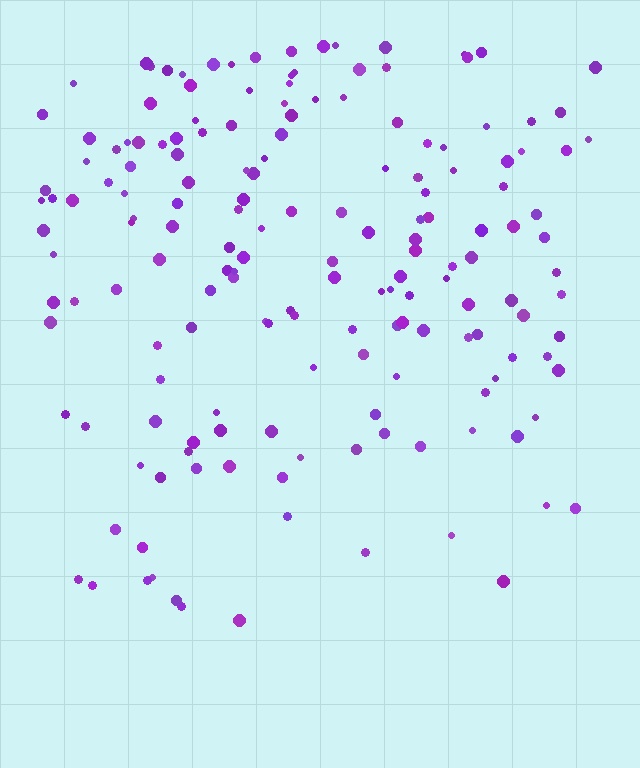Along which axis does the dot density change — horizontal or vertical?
Vertical.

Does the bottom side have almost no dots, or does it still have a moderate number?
Still a moderate number, just noticeably fewer than the top.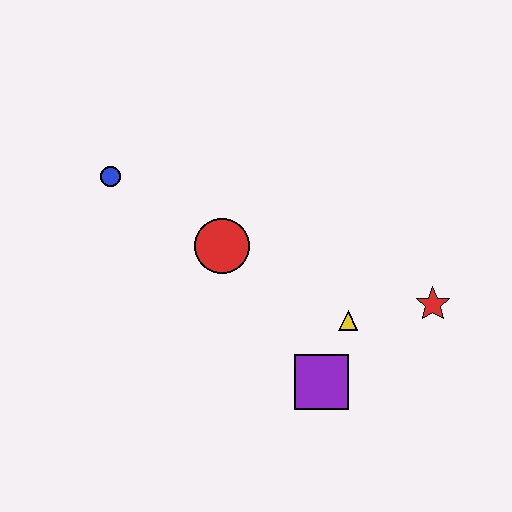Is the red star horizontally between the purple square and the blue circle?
No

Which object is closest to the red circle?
The blue circle is closest to the red circle.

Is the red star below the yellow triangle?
No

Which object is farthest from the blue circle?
The red star is farthest from the blue circle.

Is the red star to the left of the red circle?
No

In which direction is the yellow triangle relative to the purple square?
The yellow triangle is above the purple square.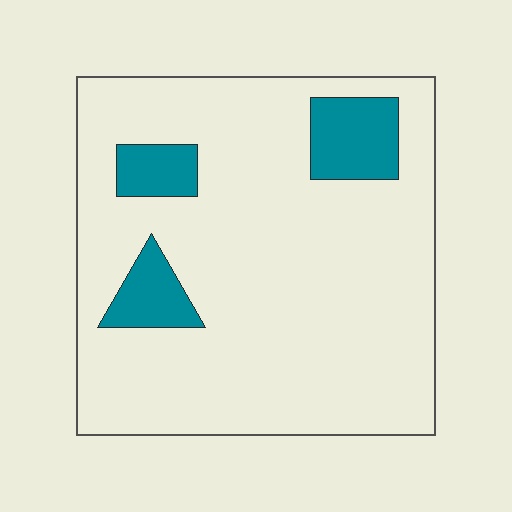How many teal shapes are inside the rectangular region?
3.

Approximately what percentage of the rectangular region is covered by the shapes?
Approximately 15%.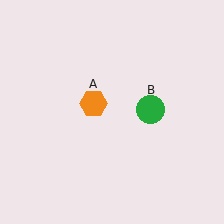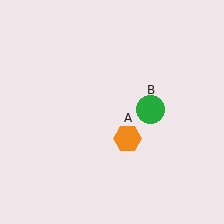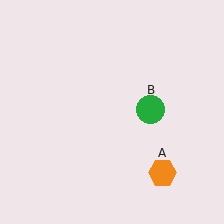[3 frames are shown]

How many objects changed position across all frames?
1 object changed position: orange hexagon (object A).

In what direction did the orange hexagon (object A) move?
The orange hexagon (object A) moved down and to the right.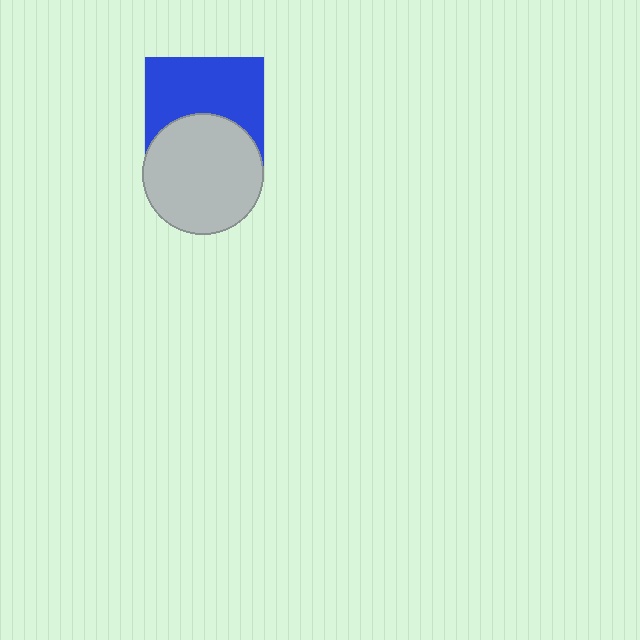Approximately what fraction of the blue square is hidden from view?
Roughly 44% of the blue square is hidden behind the light gray circle.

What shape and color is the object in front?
The object in front is a light gray circle.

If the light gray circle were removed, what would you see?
You would see the complete blue square.